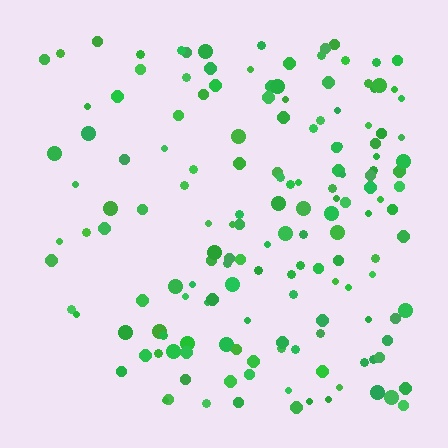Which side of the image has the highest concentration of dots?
The right.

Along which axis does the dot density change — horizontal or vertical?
Horizontal.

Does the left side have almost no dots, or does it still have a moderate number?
Still a moderate number, just noticeably fewer than the right.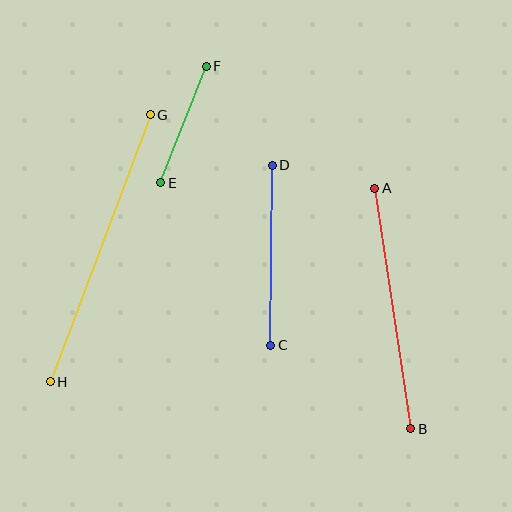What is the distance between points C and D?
The distance is approximately 180 pixels.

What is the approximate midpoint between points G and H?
The midpoint is at approximately (100, 248) pixels.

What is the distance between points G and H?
The distance is approximately 285 pixels.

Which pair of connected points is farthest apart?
Points G and H are farthest apart.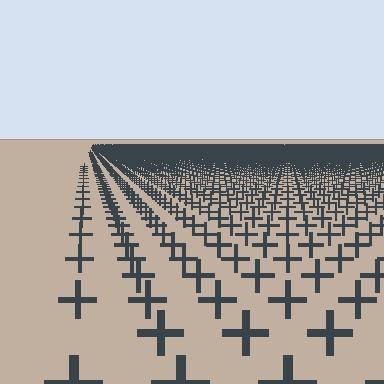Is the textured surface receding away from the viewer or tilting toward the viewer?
The surface is receding away from the viewer. Texture elements get smaller and denser toward the top.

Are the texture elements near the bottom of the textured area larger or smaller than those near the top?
Larger. Near the bottom, elements are closer to the viewer and appear at a bigger on-screen size.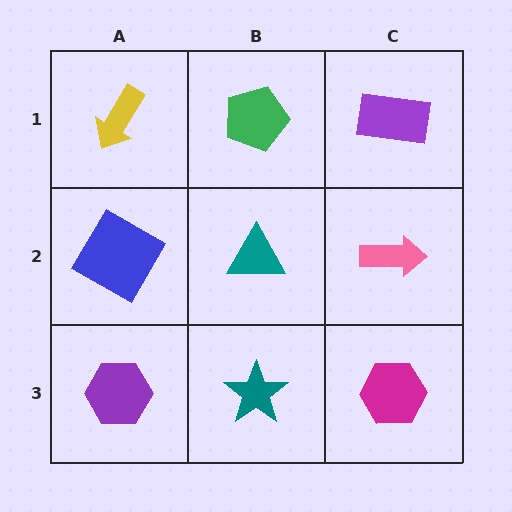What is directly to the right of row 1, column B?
A purple rectangle.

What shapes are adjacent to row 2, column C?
A purple rectangle (row 1, column C), a magenta hexagon (row 3, column C), a teal triangle (row 2, column B).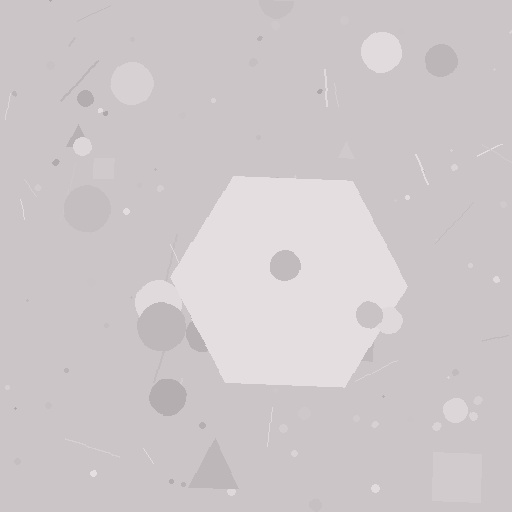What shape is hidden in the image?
A hexagon is hidden in the image.